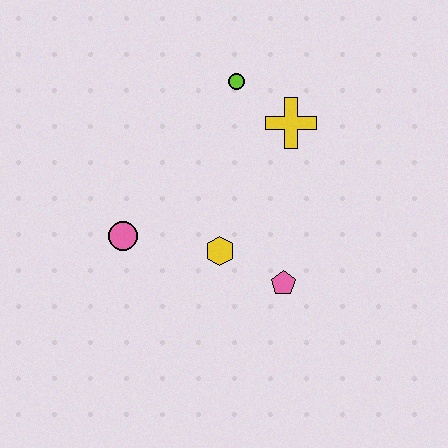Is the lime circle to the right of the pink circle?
Yes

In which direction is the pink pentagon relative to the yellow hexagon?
The pink pentagon is to the right of the yellow hexagon.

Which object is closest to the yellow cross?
The lime circle is closest to the yellow cross.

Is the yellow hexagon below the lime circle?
Yes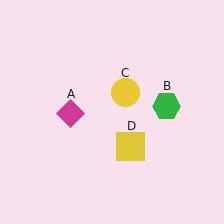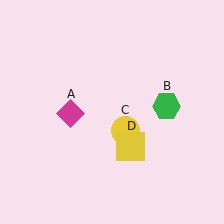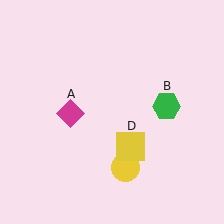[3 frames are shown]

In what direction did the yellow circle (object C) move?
The yellow circle (object C) moved down.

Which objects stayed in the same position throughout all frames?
Magenta diamond (object A) and green hexagon (object B) and yellow square (object D) remained stationary.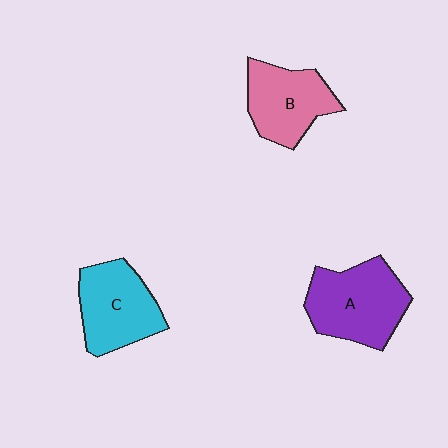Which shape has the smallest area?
Shape B (pink).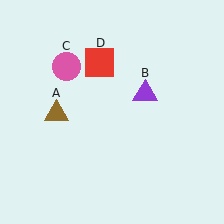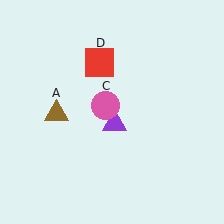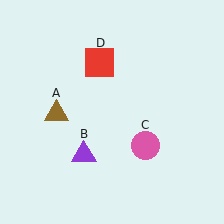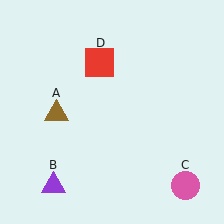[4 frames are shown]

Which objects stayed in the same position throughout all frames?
Brown triangle (object A) and red square (object D) remained stationary.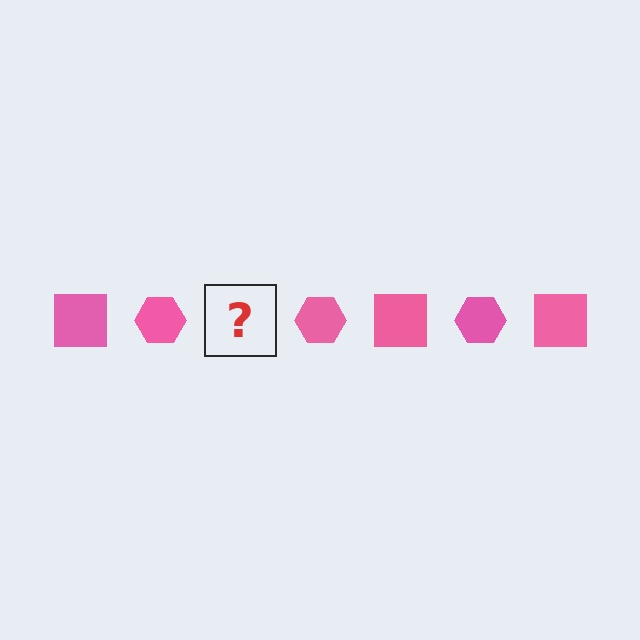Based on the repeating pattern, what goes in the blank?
The blank should be a pink square.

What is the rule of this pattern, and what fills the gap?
The rule is that the pattern cycles through square, hexagon shapes in pink. The gap should be filled with a pink square.